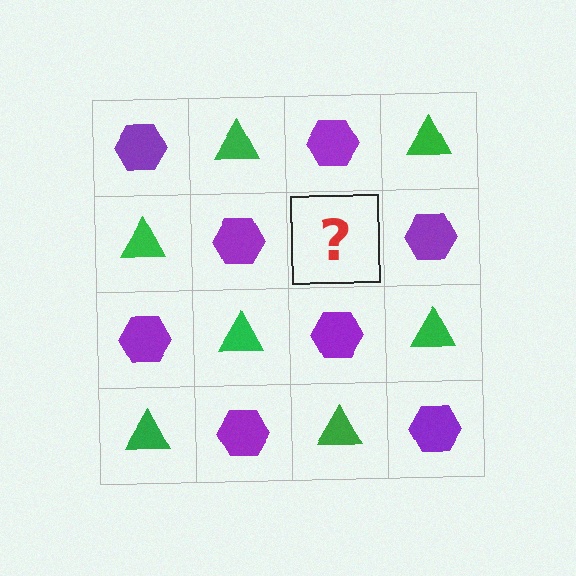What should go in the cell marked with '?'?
The missing cell should contain a green triangle.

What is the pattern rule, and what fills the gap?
The rule is that it alternates purple hexagon and green triangle in a checkerboard pattern. The gap should be filled with a green triangle.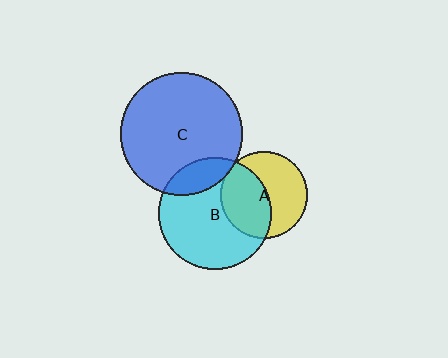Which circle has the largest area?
Circle C (blue).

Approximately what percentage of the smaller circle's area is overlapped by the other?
Approximately 15%.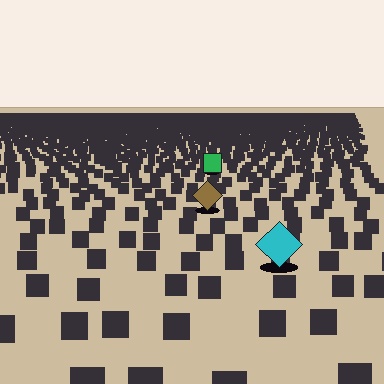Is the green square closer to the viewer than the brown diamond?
No. The brown diamond is closer — you can tell from the texture gradient: the ground texture is coarser near it.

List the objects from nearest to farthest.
From nearest to farthest: the cyan diamond, the brown diamond, the green square.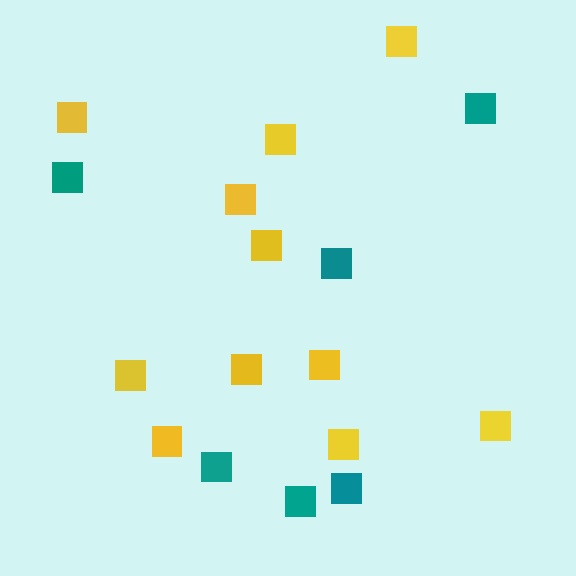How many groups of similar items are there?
There are 2 groups: one group of yellow squares (11) and one group of teal squares (6).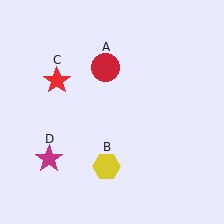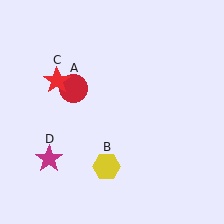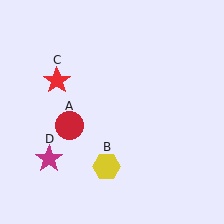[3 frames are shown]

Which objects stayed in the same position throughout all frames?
Yellow hexagon (object B) and red star (object C) and magenta star (object D) remained stationary.